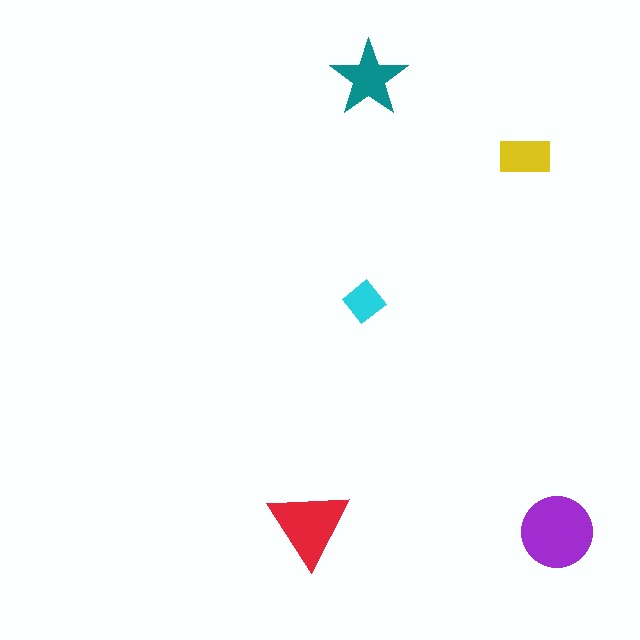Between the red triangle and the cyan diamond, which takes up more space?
The red triangle.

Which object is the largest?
The purple circle.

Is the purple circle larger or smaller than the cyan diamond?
Larger.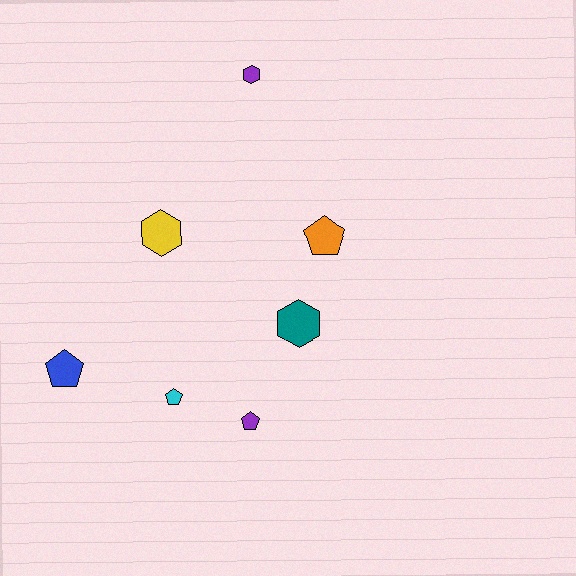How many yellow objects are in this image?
There is 1 yellow object.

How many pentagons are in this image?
There are 4 pentagons.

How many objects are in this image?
There are 7 objects.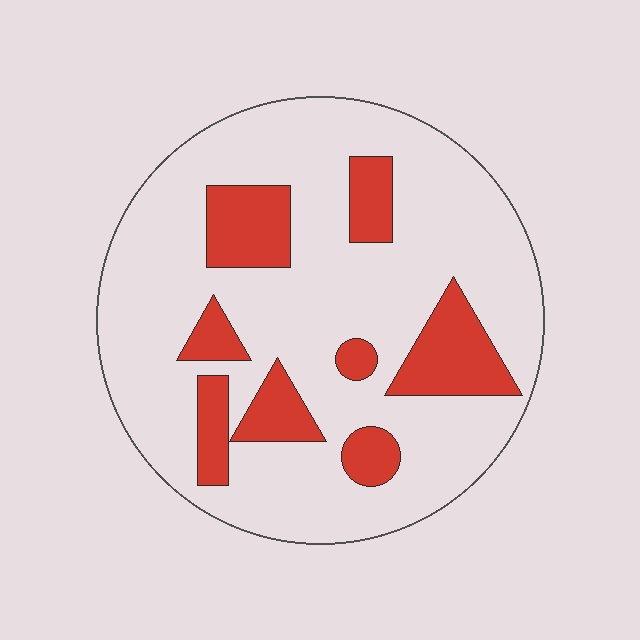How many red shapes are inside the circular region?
8.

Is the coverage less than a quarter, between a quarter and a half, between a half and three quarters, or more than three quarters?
Less than a quarter.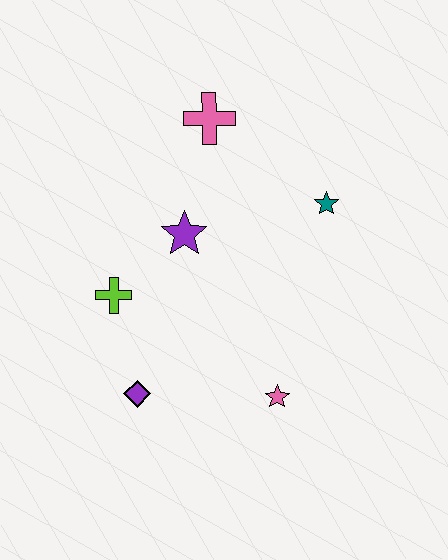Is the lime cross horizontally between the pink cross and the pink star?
No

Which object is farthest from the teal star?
The purple diamond is farthest from the teal star.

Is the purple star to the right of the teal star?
No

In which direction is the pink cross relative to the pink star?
The pink cross is above the pink star.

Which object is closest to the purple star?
The lime cross is closest to the purple star.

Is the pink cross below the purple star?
No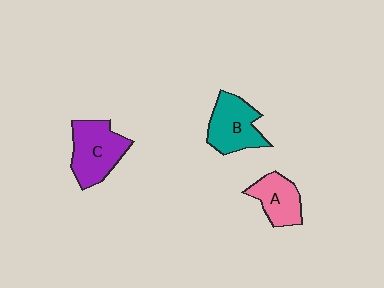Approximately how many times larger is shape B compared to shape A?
Approximately 1.3 times.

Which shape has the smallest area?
Shape A (pink).